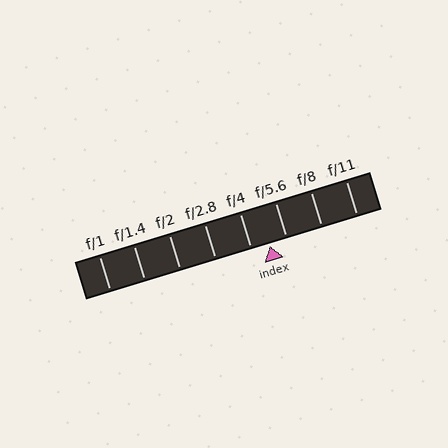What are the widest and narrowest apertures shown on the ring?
The widest aperture shown is f/1 and the narrowest is f/11.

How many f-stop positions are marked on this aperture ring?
There are 8 f-stop positions marked.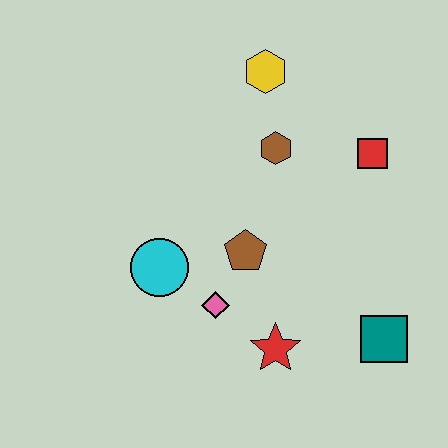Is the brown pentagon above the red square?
No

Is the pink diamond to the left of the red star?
Yes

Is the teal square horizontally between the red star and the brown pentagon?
No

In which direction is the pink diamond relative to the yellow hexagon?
The pink diamond is below the yellow hexagon.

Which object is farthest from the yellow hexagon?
The teal square is farthest from the yellow hexagon.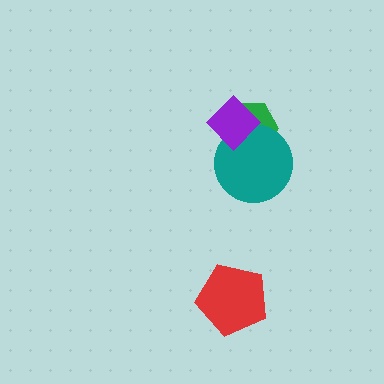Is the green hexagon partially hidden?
Yes, it is partially covered by another shape.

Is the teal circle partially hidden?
Yes, it is partially covered by another shape.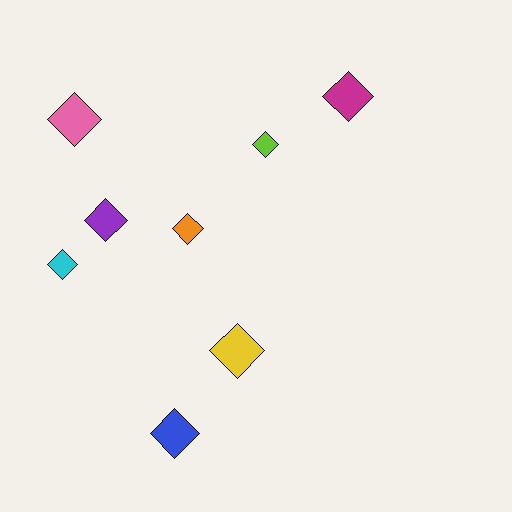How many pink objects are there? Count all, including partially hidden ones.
There is 1 pink object.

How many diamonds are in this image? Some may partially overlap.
There are 8 diamonds.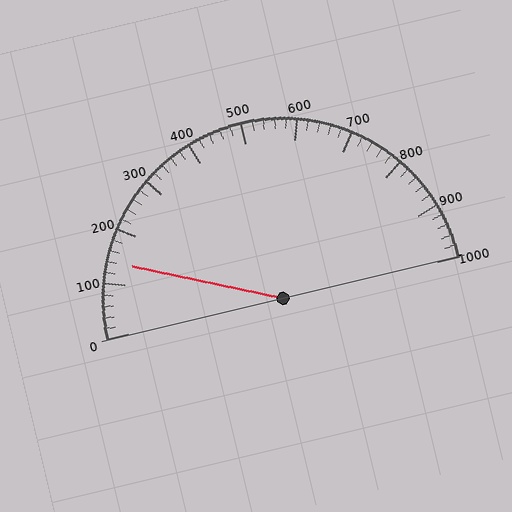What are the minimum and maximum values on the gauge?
The gauge ranges from 0 to 1000.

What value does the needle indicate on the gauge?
The needle indicates approximately 140.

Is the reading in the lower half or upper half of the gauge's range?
The reading is in the lower half of the range (0 to 1000).